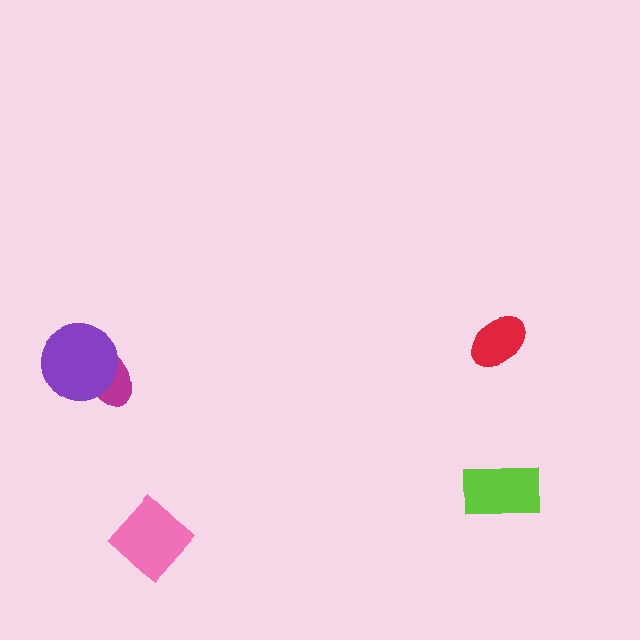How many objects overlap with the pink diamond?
0 objects overlap with the pink diamond.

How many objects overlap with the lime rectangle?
0 objects overlap with the lime rectangle.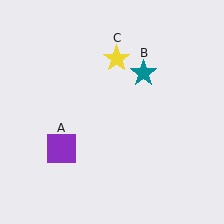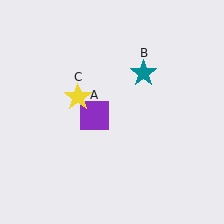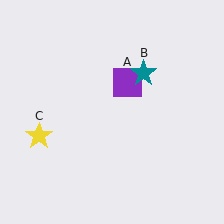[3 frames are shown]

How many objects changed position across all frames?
2 objects changed position: purple square (object A), yellow star (object C).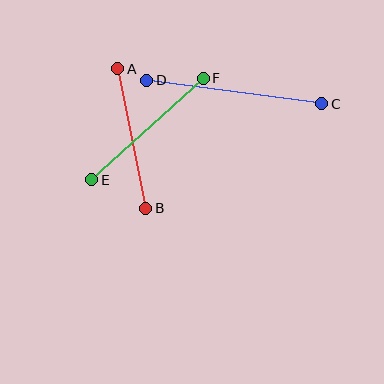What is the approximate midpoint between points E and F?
The midpoint is at approximately (148, 129) pixels.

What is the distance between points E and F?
The distance is approximately 151 pixels.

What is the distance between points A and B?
The distance is approximately 142 pixels.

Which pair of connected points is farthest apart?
Points C and D are farthest apart.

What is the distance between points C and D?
The distance is approximately 177 pixels.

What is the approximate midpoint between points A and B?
The midpoint is at approximately (132, 138) pixels.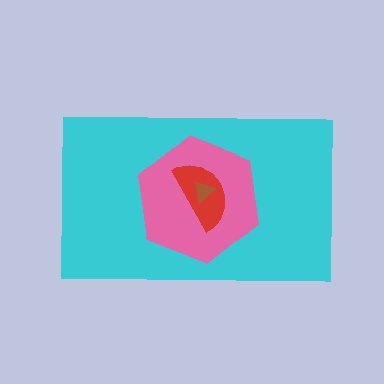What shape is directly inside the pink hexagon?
The red semicircle.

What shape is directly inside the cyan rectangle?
The pink hexagon.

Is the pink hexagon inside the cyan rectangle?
Yes.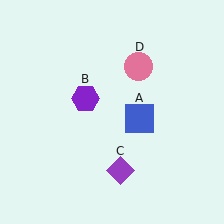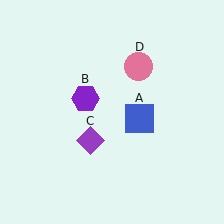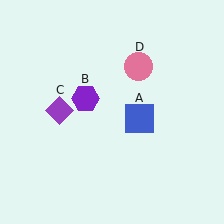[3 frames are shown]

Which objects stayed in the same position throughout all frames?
Blue square (object A) and purple hexagon (object B) and pink circle (object D) remained stationary.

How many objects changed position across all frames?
1 object changed position: purple diamond (object C).